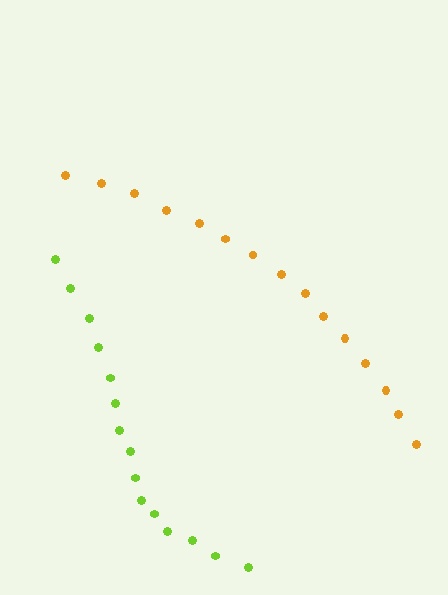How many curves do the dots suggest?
There are 2 distinct paths.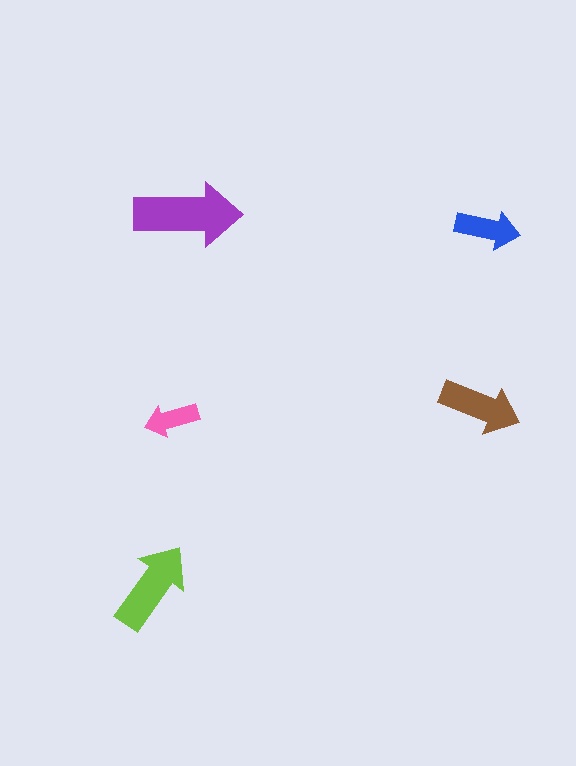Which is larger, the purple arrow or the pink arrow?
The purple one.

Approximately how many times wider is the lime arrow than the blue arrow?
About 1.5 times wider.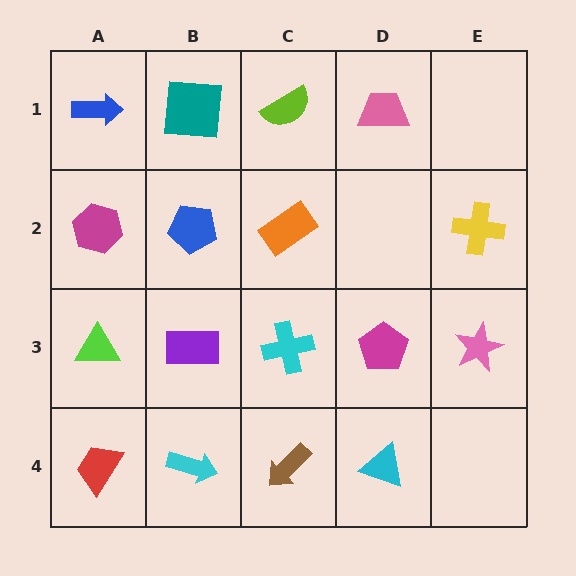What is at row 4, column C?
A brown arrow.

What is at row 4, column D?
A cyan triangle.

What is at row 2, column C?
An orange rectangle.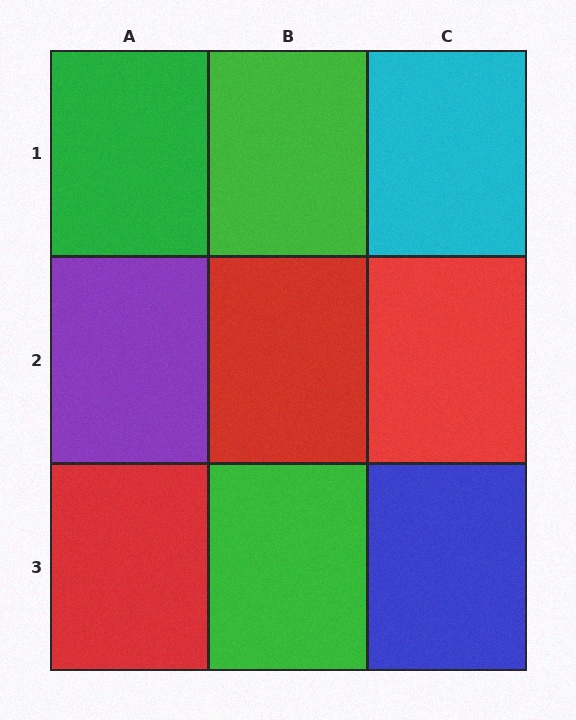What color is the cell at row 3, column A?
Red.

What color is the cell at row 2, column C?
Red.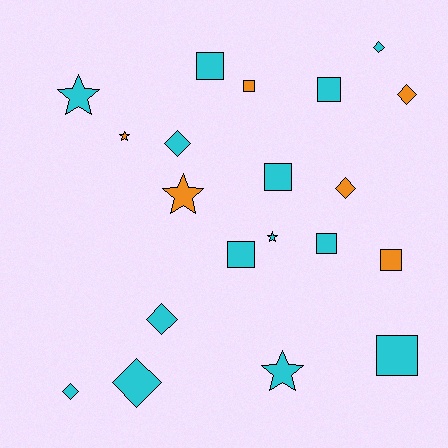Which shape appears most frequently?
Square, with 8 objects.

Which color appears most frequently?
Cyan, with 14 objects.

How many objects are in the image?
There are 20 objects.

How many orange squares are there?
There are 2 orange squares.